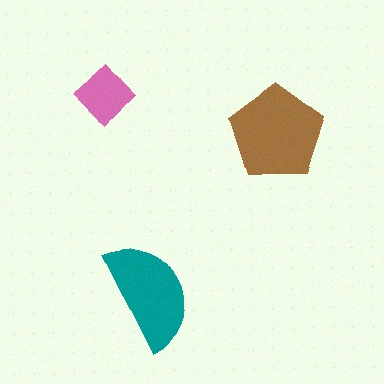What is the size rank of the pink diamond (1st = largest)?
3rd.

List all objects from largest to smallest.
The brown pentagon, the teal semicircle, the pink diamond.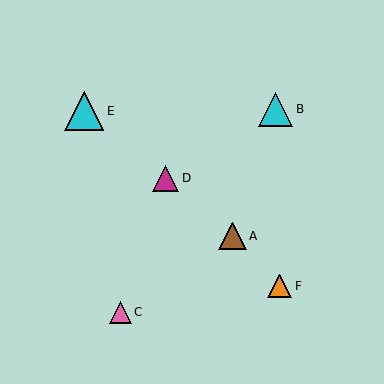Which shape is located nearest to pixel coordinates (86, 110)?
The cyan triangle (labeled E) at (84, 111) is nearest to that location.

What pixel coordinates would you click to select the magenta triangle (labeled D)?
Click at (166, 178) to select the magenta triangle D.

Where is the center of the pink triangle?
The center of the pink triangle is at (121, 312).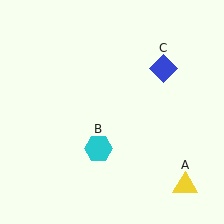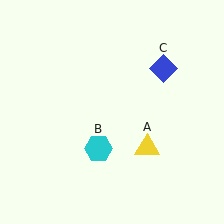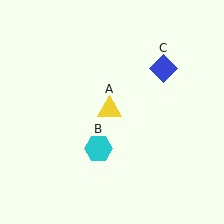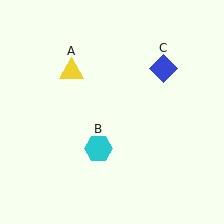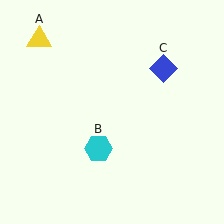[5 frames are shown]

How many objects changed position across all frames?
1 object changed position: yellow triangle (object A).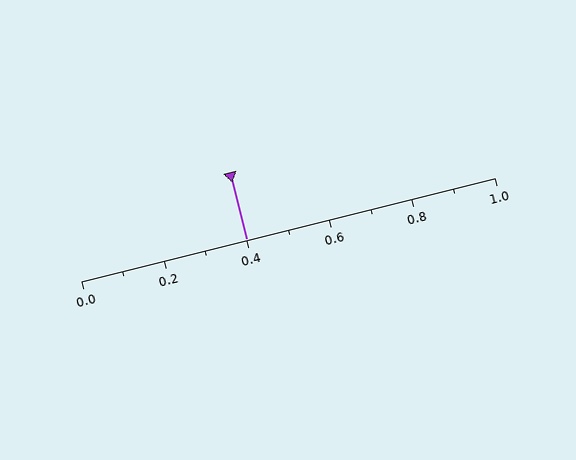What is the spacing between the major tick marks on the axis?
The major ticks are spaced 0.2 apart.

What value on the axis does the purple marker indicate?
The marker indicates approximately 0.4.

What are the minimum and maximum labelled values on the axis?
The axis runs from 0.0 to 1.0.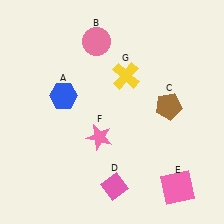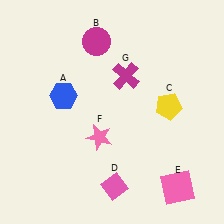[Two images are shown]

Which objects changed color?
B changed from pink to magenta. C changed from brown to yellow. G changed from yellow to magenta.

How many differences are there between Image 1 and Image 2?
There are 3 differences between the two images.